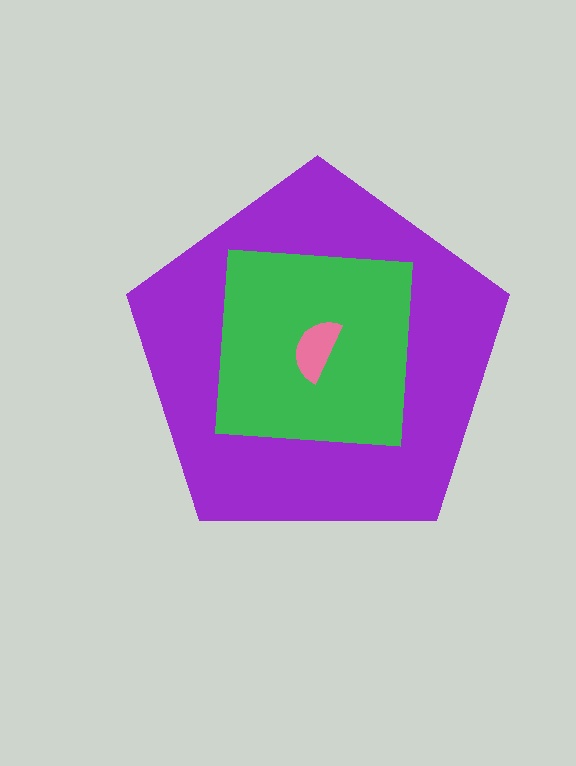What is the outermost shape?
The purple pentagon.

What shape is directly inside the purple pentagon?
The green square.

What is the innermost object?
The pink semicircle.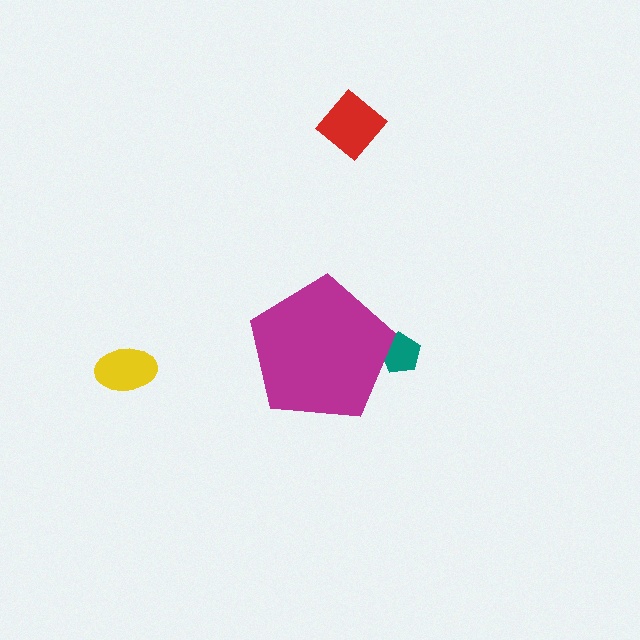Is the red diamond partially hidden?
No, the red diamond is fully visible.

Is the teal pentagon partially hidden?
Yes, the teal pentagon is partially hidden behind the magenta pentagon.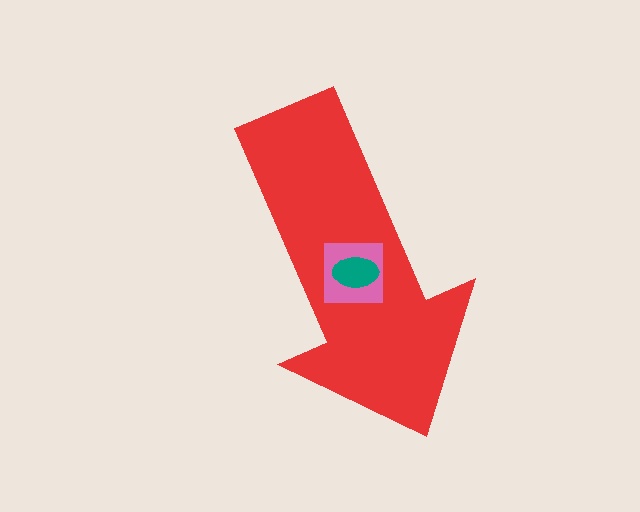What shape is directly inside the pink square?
The teal ellipse.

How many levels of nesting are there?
3.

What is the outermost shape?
The red arrow.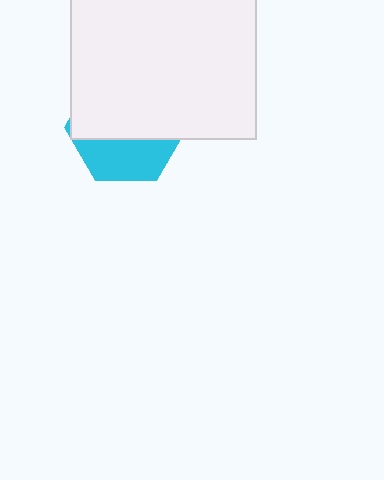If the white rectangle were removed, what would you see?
You would see the complete cyan hexagon.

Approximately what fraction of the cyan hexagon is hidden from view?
Roughly 64% of the cyan hexagon is hidden behind the white rectangle.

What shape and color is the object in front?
The object in front is a white rectangle.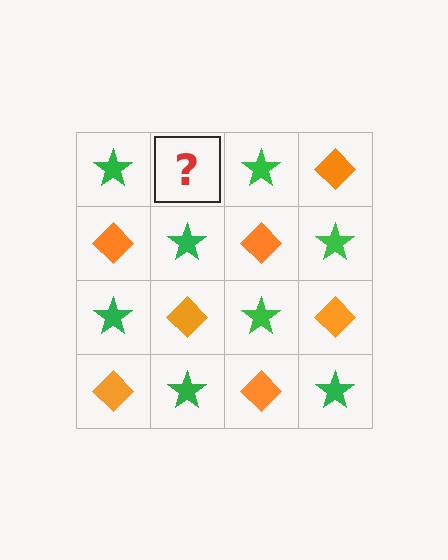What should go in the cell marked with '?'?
The missing cell should contain an orange diamond.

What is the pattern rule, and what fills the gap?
The rule is that it alternates green star and orange diamond in a checkerboard pattern. The gap should be filled with an orange diamond.